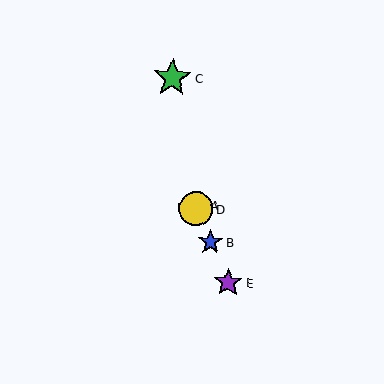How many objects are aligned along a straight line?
4 objects (A, B, D, E) are aligned along a straight line.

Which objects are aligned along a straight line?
Objects A, B, D, E are aligned along a straight line.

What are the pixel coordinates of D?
Object D is at (196, 209).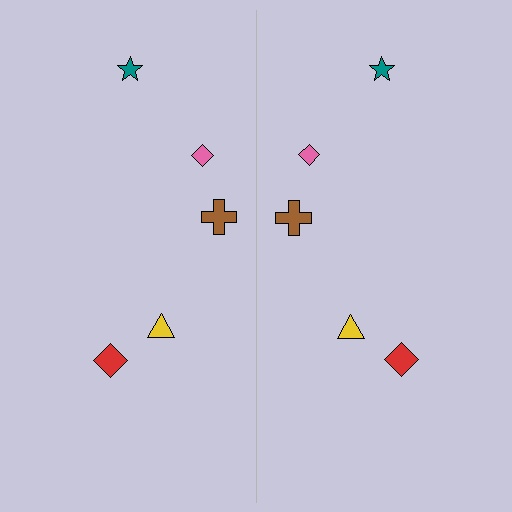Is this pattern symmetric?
Yes, this pattern has bilateral (reflection) symmetry.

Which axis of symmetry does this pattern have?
The pattern has a vertical axis of symmetry running through the center of the image.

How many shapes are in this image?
There are 10 shapes in this image.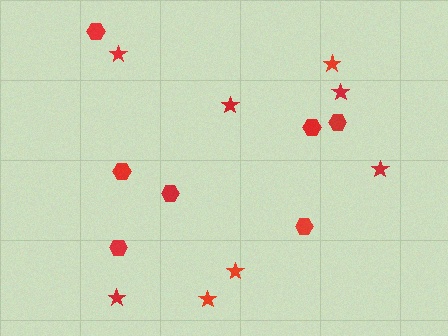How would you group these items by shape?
There are 2 groups: one group of stars (8) and one group of hexagons (7).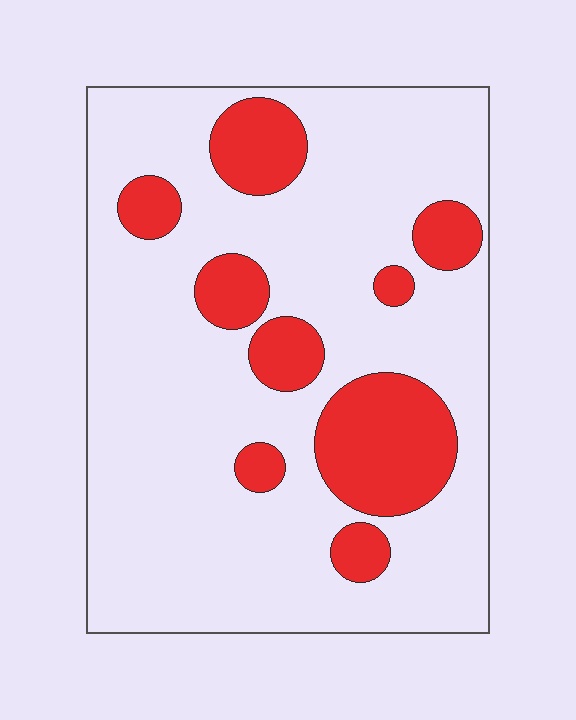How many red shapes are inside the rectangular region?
9.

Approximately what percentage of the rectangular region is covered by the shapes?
Approximately 20%.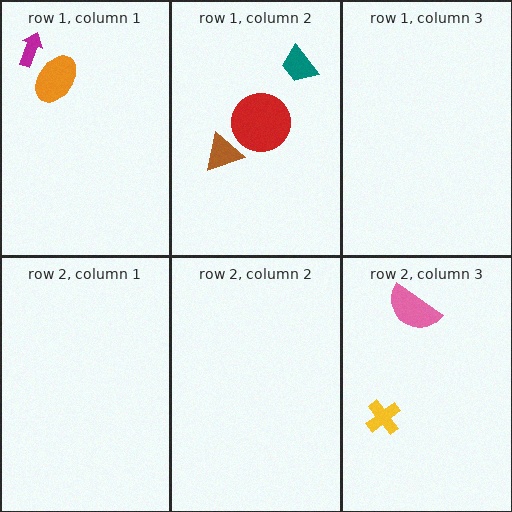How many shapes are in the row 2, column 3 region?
2.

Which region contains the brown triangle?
The row 1, column 2 region.